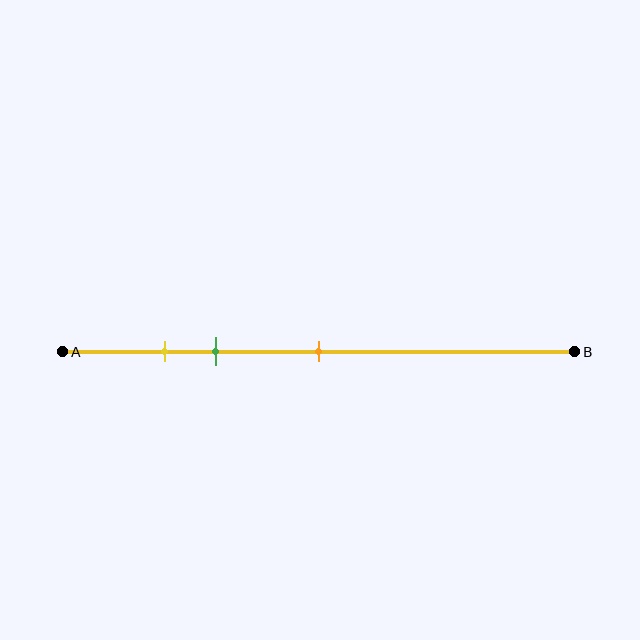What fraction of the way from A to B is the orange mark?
The orange mark is approximately 50% (0.5) of the way from A to B.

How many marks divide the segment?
There are 3 marks dividing the segment.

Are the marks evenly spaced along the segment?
No, the marks are not evenly spaced.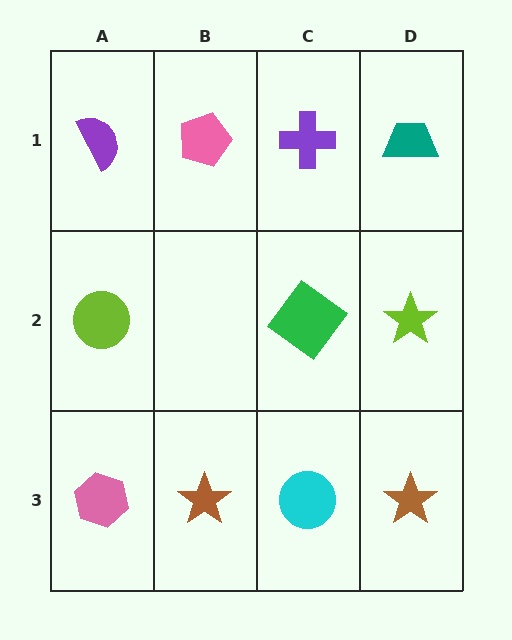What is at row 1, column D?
A teal trapezoid.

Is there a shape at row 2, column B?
No, that cell is empty.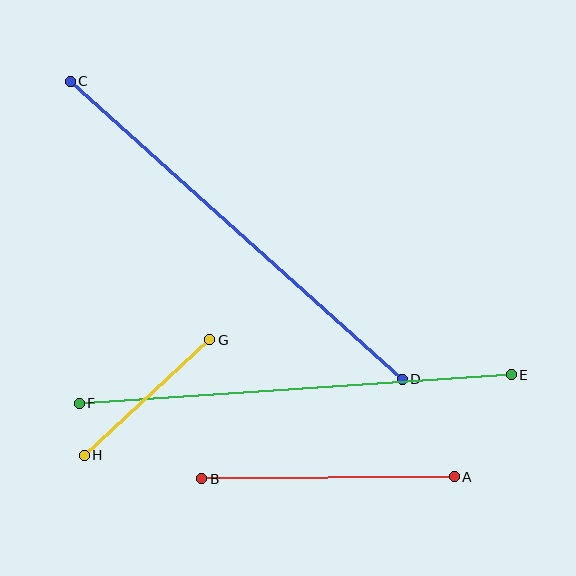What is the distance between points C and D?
The distance is approximately 446 pixels.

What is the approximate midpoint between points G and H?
The midpoint is at approximately (147, 397) pixels.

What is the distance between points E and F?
The distance is approximately 433 pixels.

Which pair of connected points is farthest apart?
Points C and D are farthest apart.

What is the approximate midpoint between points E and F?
The midpoint is at approximately (295, 389) pixels.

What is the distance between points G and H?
The distance is approximately 171 pixels.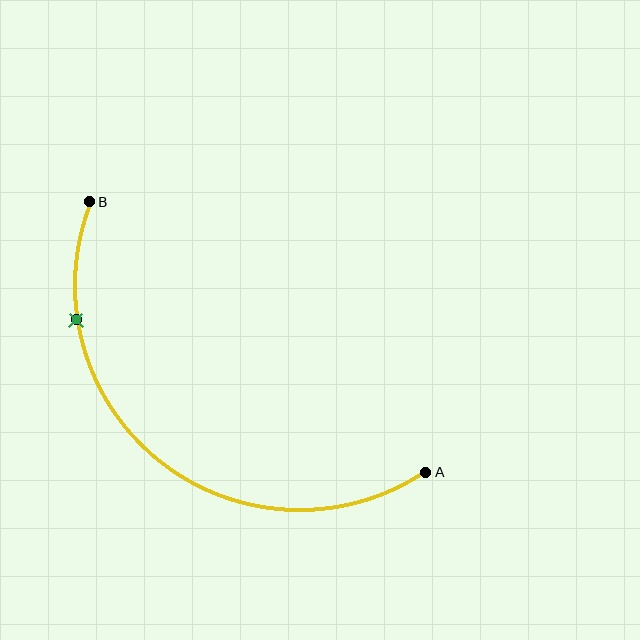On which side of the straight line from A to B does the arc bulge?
The arc bulges below and to the left of the straight line connecting A and B.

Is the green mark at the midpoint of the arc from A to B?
No. The green mark lies on the arc but is closer to endpoint B. The arc midpoint would be at the point on the curve equidistant along the arc from both A and B.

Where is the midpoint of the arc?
The arc midpoint is the point on the curve farthest from the straight line joining A and B. It sits below and to the left of that line.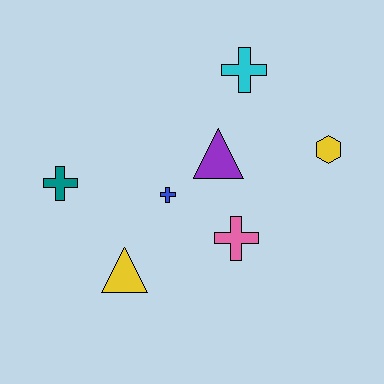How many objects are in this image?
There are 7 objects.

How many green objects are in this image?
There are no green objects.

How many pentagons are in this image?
There are no pentagons.